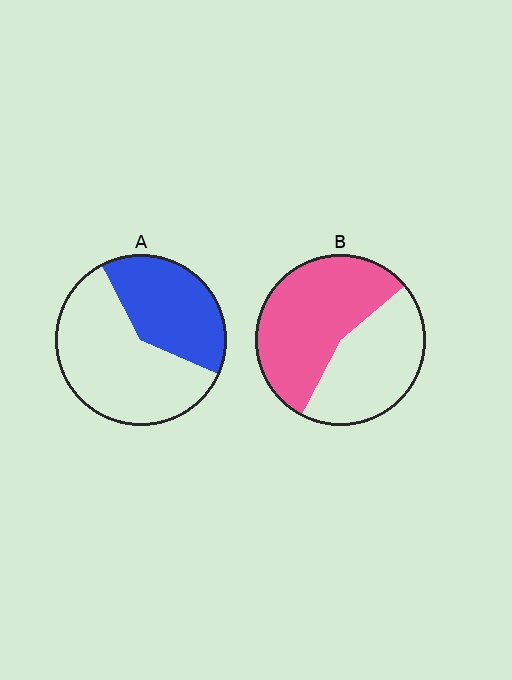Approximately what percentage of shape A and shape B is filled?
A is approximately 40% and B is approximately 55%.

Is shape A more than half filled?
No.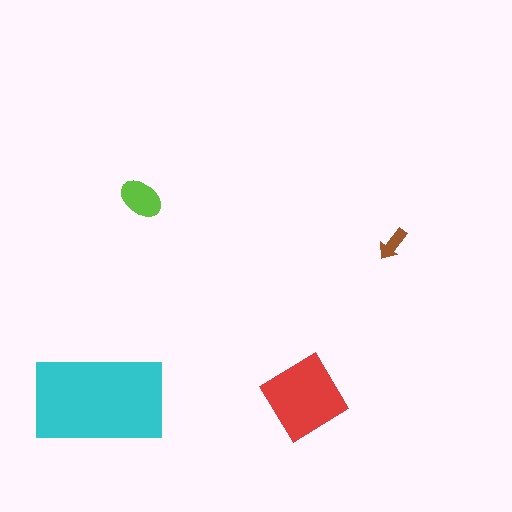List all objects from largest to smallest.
The cyan rectangle, the red diamond, the lime ellipse, the brown arrow.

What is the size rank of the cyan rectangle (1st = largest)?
1st.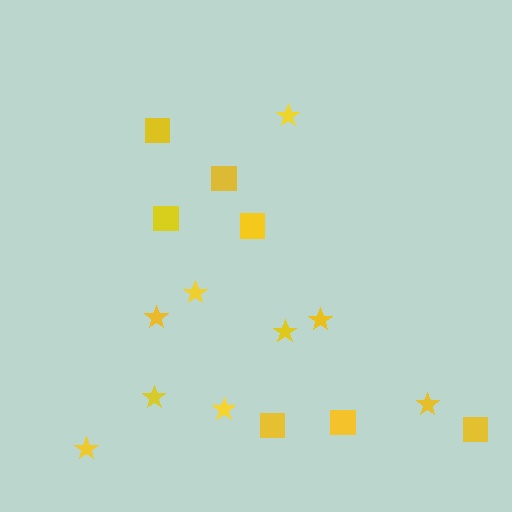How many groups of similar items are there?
There are 2 groups: one group of squares (7) and one group of stars (9).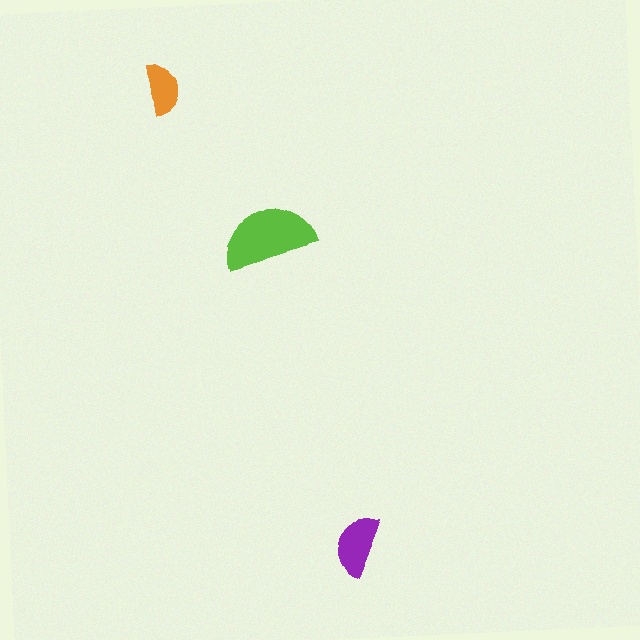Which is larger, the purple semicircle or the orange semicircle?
The purple one.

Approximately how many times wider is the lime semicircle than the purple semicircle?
About 1.5 times wider.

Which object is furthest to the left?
The orange semicircle is leftmost.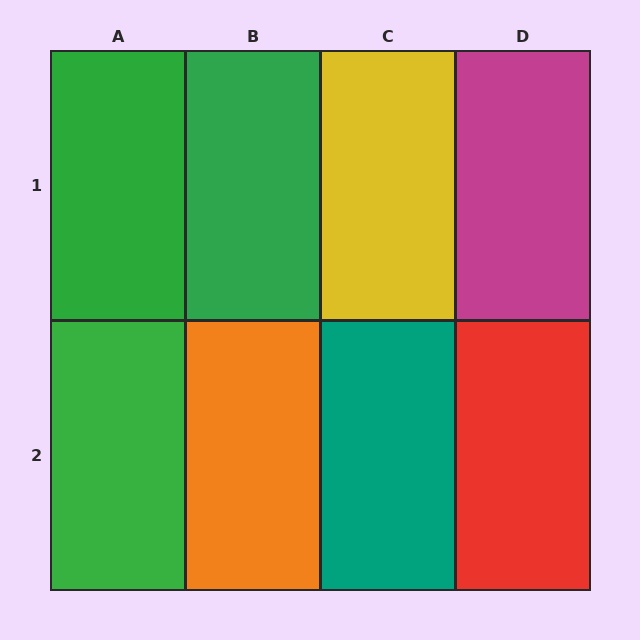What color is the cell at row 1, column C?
Yellow.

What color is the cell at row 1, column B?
Green.